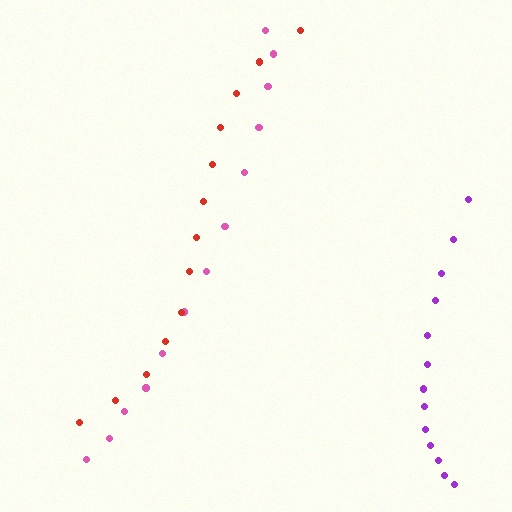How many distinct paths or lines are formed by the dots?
There are 3 distinct paths.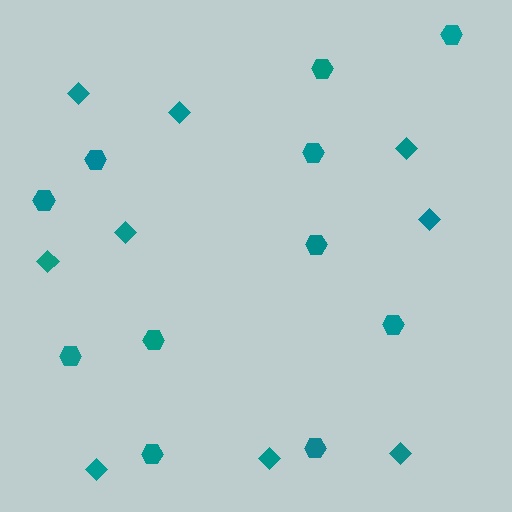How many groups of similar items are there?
There are 2 groups: one group of hexagons (11) and one group of diamonds (9).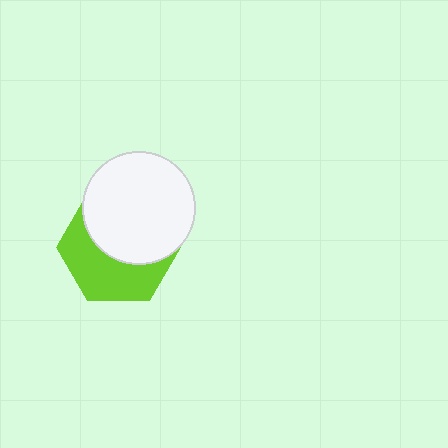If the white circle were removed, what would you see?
You would see the complete lime hexagon.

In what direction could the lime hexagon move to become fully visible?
The lime hexagon could move down. That would shift it out from behind the white circle entirely.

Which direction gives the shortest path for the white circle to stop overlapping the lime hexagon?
Moving up gives the shortest separation.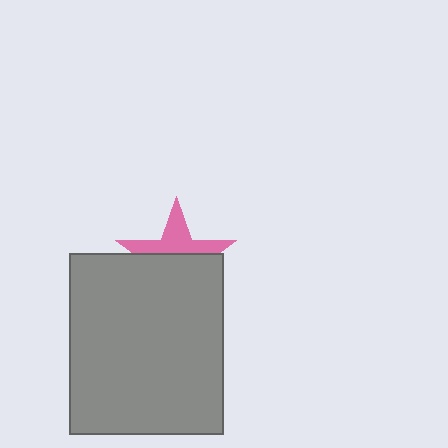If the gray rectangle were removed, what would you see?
You would see the complete pink star.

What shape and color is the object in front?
The object in front is a gray rectangle.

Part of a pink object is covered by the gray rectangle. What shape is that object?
It is a star.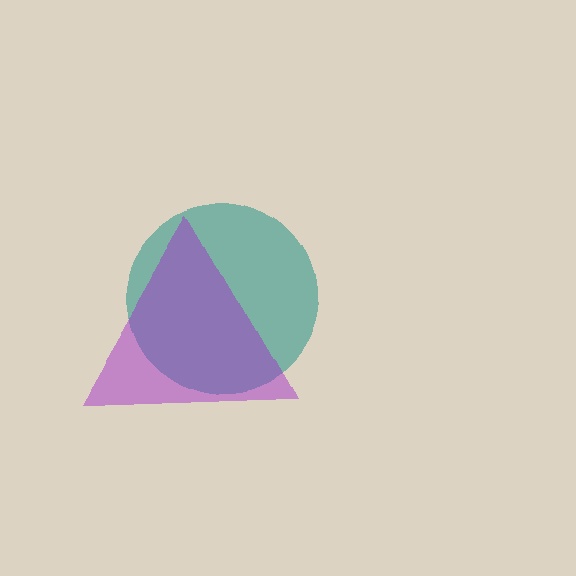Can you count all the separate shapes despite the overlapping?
Yes, there are 2 separate shapes.